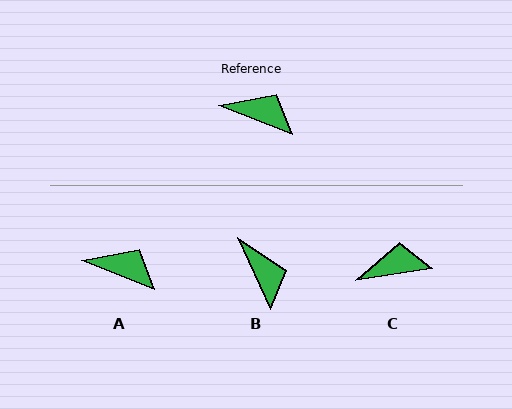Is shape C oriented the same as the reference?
No, it is off by about 31 degrees.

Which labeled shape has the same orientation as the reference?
A.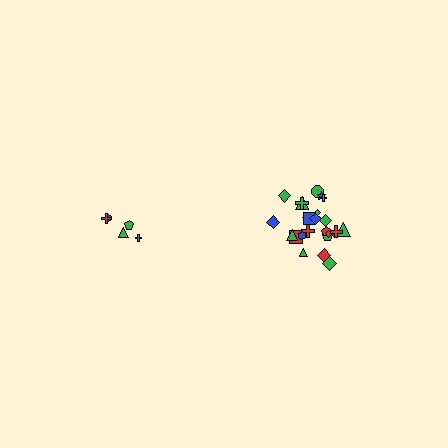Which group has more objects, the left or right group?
The right group.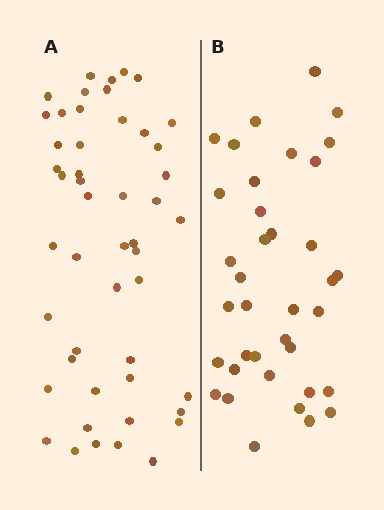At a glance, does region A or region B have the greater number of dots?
Region A (the left region) has more dots.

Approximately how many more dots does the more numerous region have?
Region A has roughly 12 or so more dots than region B.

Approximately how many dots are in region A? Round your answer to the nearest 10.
About 50 dots. (The exact count is 49, which rounds to 50.)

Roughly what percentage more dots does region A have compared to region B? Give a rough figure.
About 30% more.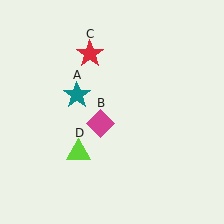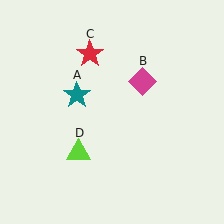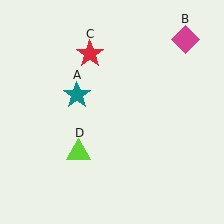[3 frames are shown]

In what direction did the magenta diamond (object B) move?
The magenta diamond (object B) moved up and to the right.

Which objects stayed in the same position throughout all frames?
Teal star (object A) and red star (object C) and lime triangle (object D) remained stationary.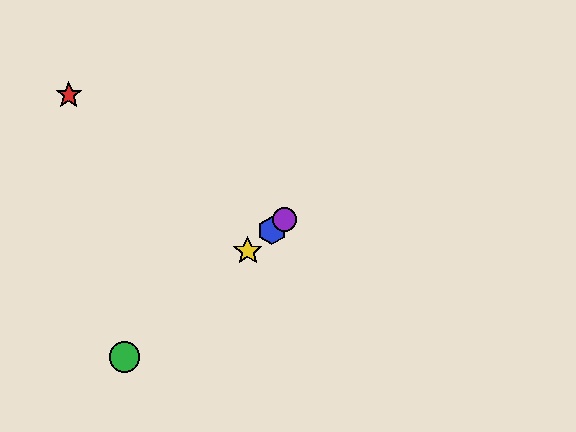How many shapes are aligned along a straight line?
4 shapes (the blue hexagon, the green circle, the yellow star, the purple circle) are aligned along a straight line.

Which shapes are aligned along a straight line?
The blue hexagon, the green circle, the yellow star, the purple circle are aligned along a straight line.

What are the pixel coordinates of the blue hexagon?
The blue hexagon is at (272, 231).